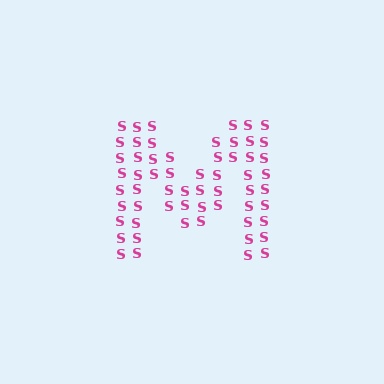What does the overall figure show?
The overall figure shows the letter M.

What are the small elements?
The small elements are letter S's.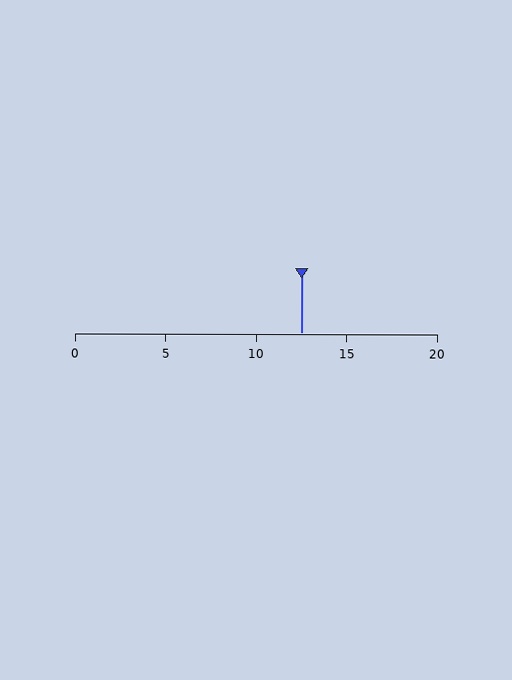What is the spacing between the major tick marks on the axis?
The major ticks are spaced 5 apart.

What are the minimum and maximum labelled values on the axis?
The axis runs from 0 to 20.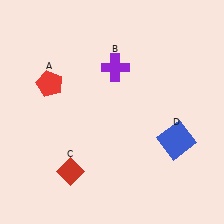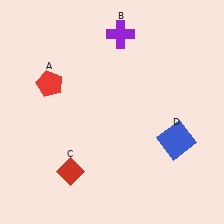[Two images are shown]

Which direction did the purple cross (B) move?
The purple cross (B) moved up.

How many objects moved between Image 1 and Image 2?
1 object moved between the two images.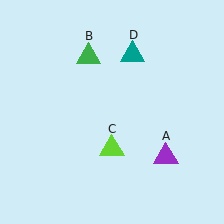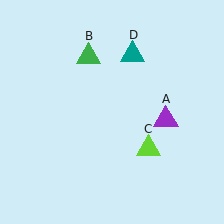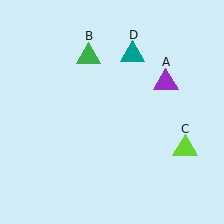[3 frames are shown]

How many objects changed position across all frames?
2 objects changed position: purple triangle (object A), lime triangle (object C).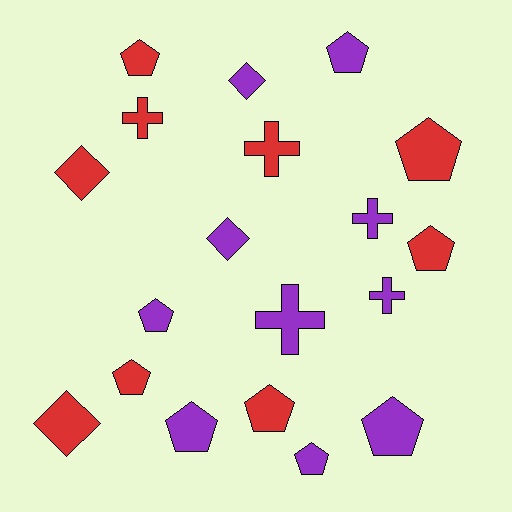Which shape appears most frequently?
Pentagon, with 10 objects.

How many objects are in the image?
There are 19 objects.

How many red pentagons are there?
There are 5 red pentagons.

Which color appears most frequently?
Purple, with 10 objects.